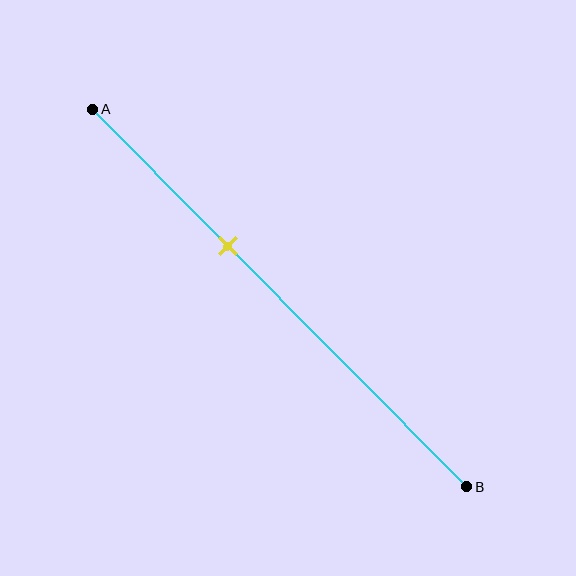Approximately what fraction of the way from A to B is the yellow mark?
The yellow mark is approximately 35% of the way from A to B.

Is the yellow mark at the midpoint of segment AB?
No, the mark is at about 35% from A, not at the 50% midpoint.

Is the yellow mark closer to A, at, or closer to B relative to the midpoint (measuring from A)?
The yellow mark is closer to point A than the midpoint of segment AB.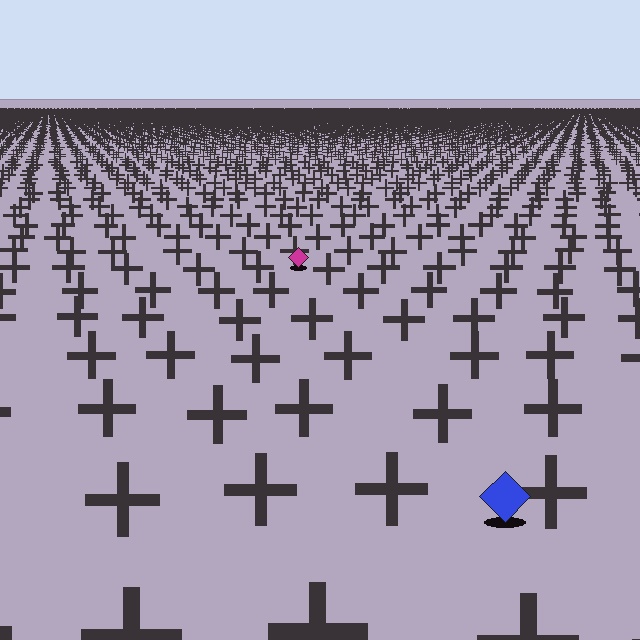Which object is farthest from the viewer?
The magenta diamond is farthest from the viewer. It appears smaller and the ground texture around it is denser.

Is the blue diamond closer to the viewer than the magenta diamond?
Yes. The blue diamond is closer — you can tell from the texture gradient: the ground texture is coarser near it.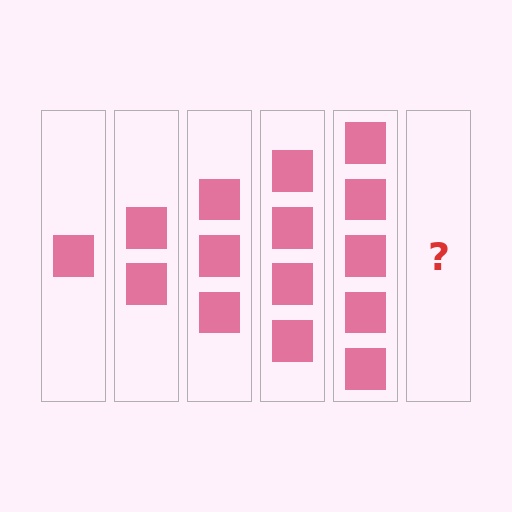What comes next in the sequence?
The next element should be 6 squares.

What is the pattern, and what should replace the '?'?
The pattern is that each step adds one more square. The '?' should be 6 squares.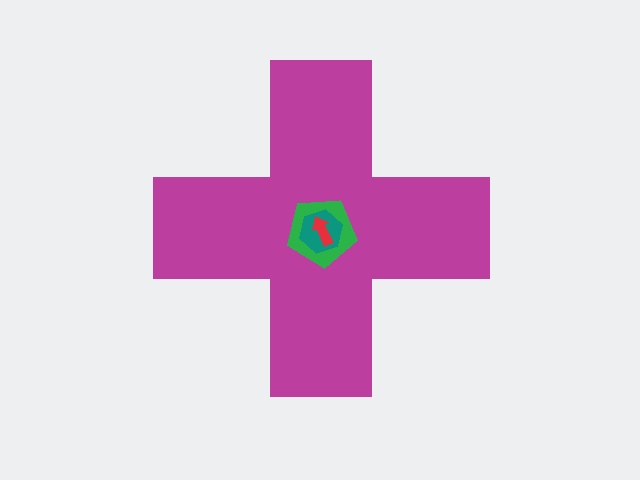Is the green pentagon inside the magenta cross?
Yes.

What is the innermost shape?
The red arrow.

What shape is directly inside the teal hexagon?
The red arrow.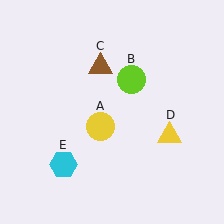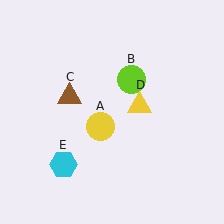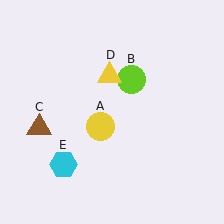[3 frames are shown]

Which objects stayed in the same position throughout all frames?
Yellow circle (object A) and lime circle (object B) and cyan hexagon (object E) remained stationary.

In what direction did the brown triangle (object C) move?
The brown triangle (object C) moved down and to the left.